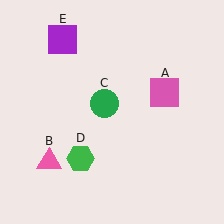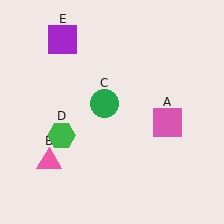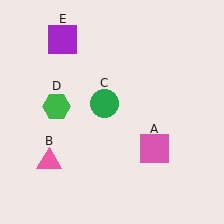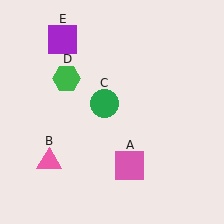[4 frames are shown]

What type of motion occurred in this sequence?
The pink square (object A), green hexagon (object D) rotated clockwise around the center of the scene.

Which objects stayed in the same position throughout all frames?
Pink triangle (object B) and green circle (object C) and purple square (object E) remained stationary.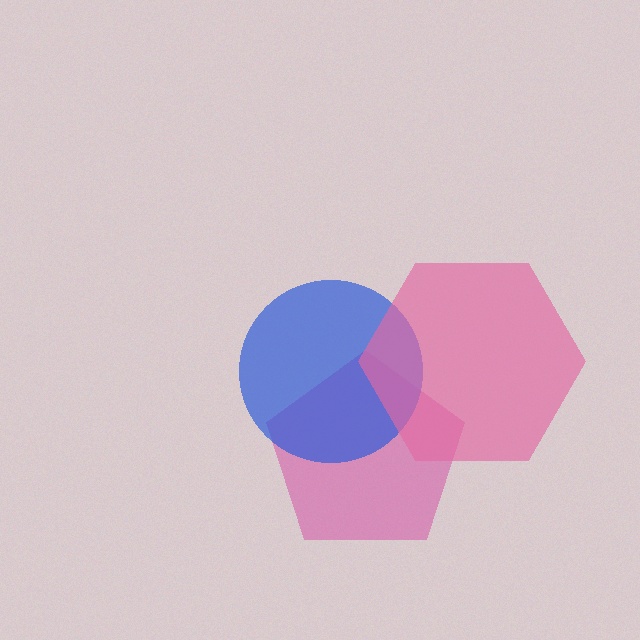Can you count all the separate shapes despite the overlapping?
Yes, there are 3 separate shapes.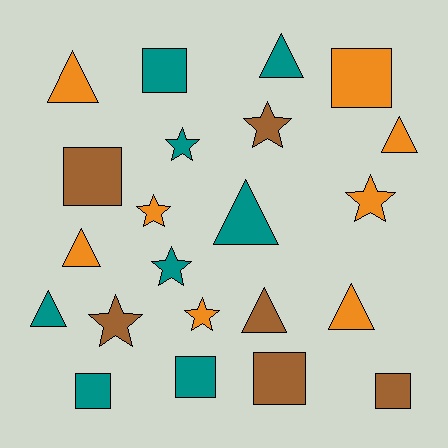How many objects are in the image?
There are 22 objects.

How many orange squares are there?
There is 1 orange square.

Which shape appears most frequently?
Triangle, with 8 objects.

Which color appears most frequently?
Teal, with 8 objects.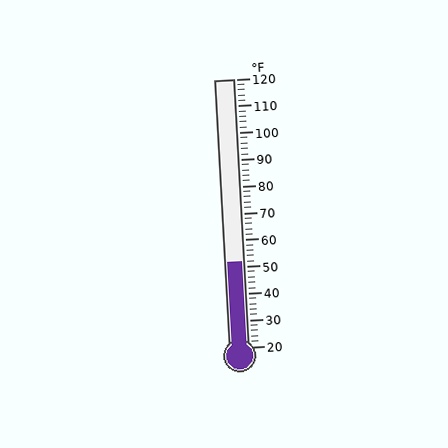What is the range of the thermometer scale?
The thermometer scale ranges from 20°F to 120°F.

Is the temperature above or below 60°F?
The temperature is below 60°F.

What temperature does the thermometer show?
The thermometer shows approximately 52°F.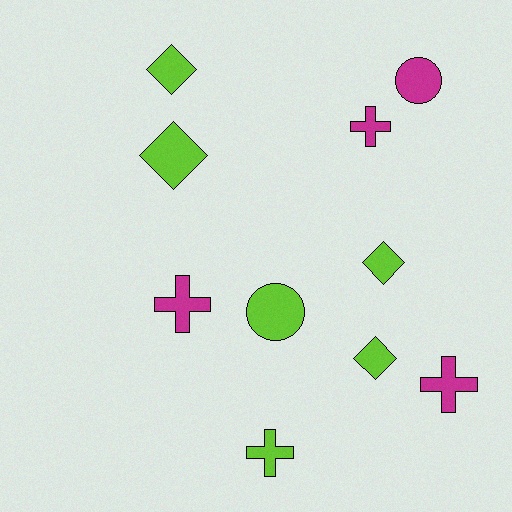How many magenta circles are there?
There is 1 magenta circle.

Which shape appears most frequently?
Cross, with 4 objects.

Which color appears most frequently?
Lime, with 6 objects.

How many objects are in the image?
There are 10 objects.